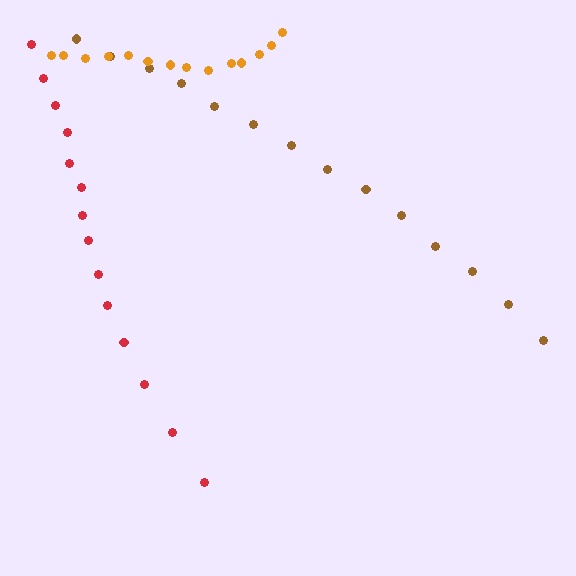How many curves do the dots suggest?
There are 3 distinct paths.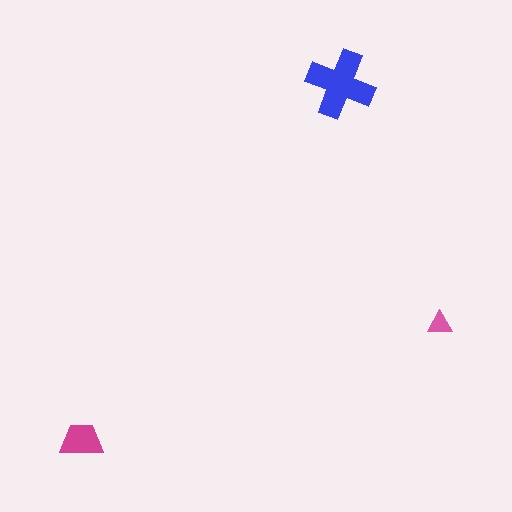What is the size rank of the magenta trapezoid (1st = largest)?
2nd.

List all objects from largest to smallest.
The blue cross, the magenta trapezoid, the pink triangle.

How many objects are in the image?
There are 3 objects in the image.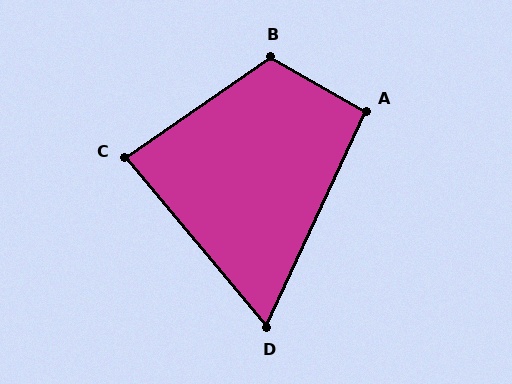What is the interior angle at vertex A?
Approximately 95 degrees (obtuse).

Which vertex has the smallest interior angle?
D, at approximately 65 degrees.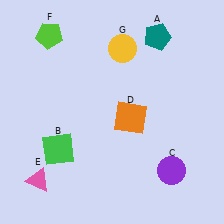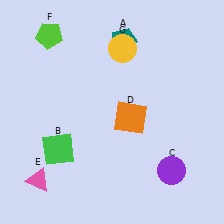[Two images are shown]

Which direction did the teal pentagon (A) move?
The teal pentagon (A) moved left.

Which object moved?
The teal pentagon (A) moved left.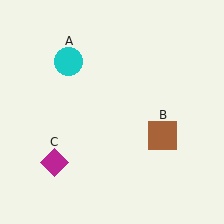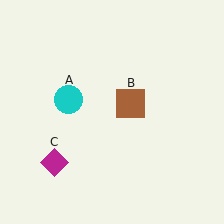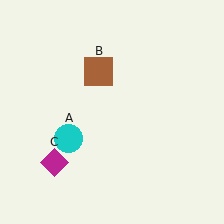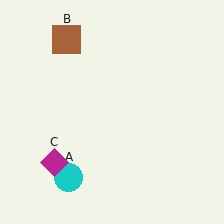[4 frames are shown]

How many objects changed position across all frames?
2 objects changed position: cyan circle (object A), brown square (object B).